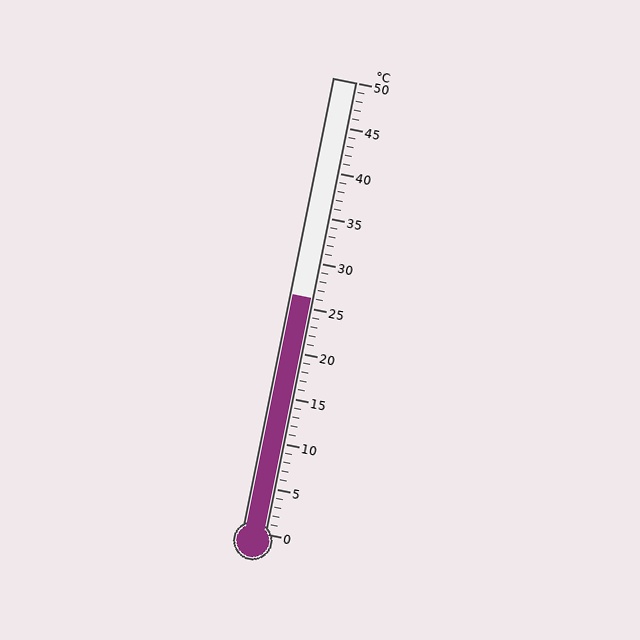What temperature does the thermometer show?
The thermometer shows approximately 26°C.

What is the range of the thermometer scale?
The thermometer scale ranges from 0°C to 50°C.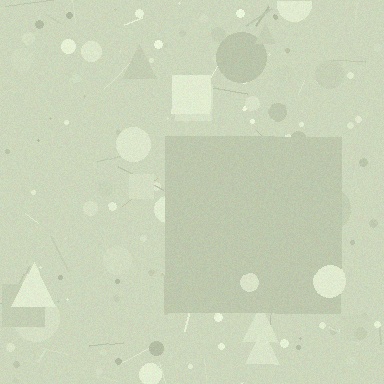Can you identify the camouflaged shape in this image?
The camouflaged shape is a square.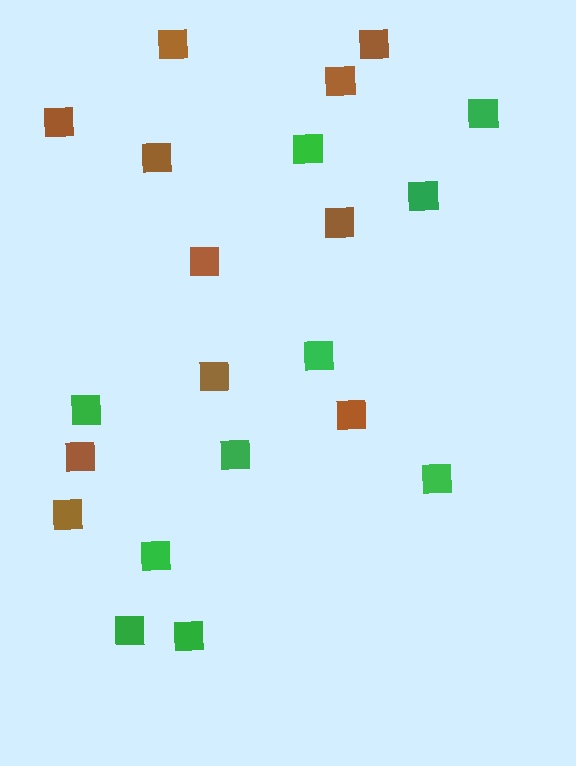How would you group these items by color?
There are 2 groups: one group of green squares (10) and one group of brown squares (11).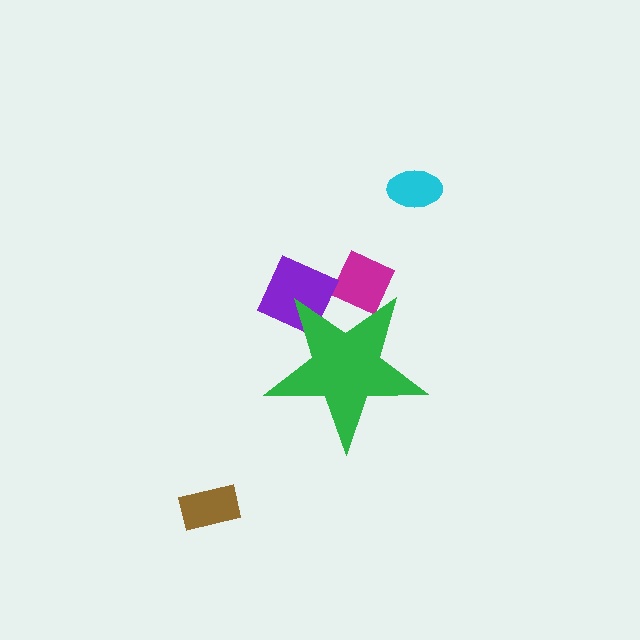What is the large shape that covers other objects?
A green star.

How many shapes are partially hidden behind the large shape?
2 shapes are partially hidden.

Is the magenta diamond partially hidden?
Yes, the magenta diamond is partially hidden behind the green star.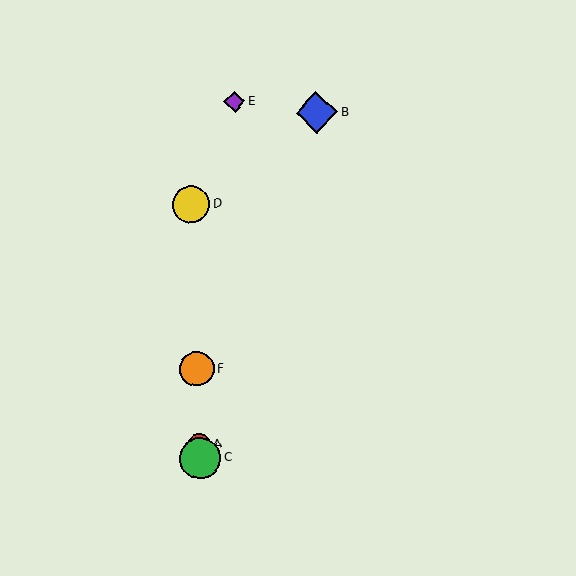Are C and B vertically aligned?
No, C is at x≈200 and B is at x≈317.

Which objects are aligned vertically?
Objects A, C, D, F are aligned vertically.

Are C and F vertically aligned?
Yes, both are at x≈200.